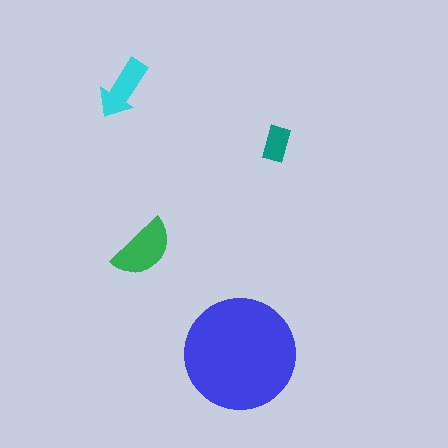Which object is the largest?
The blue circle.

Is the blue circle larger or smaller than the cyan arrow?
Larger.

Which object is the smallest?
The teal rectangle.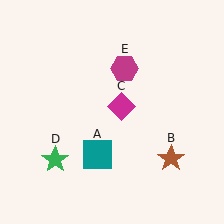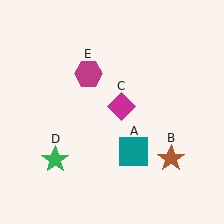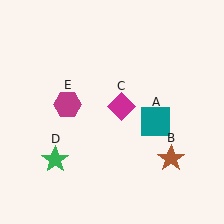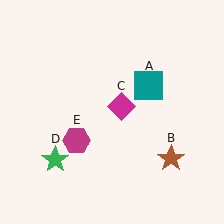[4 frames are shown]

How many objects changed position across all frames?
2 objects changed position: teal square (object A), magenta hexagon (object E).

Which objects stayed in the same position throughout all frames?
Brown star (object B) and magenta diamond (object C) and green star (object D) remained stationary.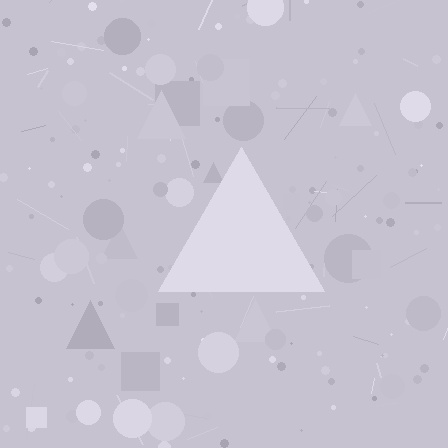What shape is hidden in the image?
A triangle is hidden in the image.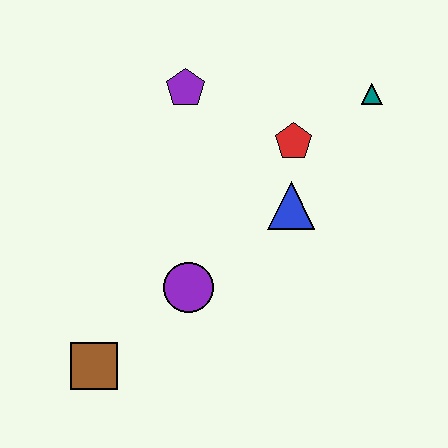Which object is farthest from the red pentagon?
The brown square is farthest from the red pentagon.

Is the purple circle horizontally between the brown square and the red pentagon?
Yes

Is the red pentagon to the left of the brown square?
No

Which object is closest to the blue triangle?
The red pentagon is closest to the blue triangle.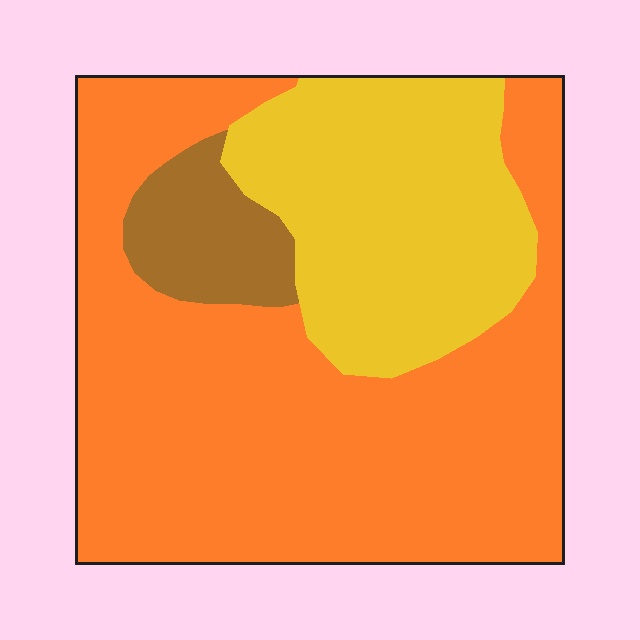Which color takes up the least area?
Brown, at roughly 10%.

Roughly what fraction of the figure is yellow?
Yellow covers 29% of the figure.